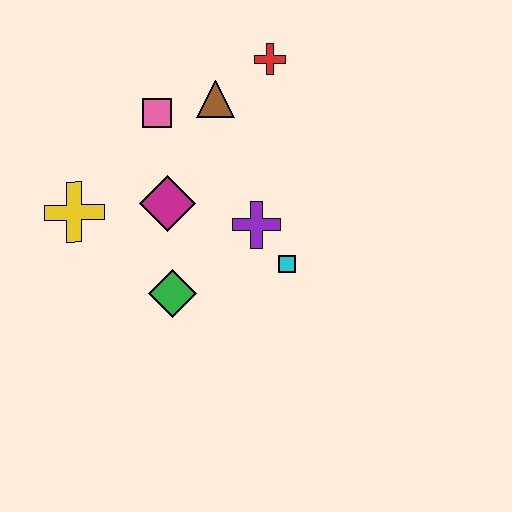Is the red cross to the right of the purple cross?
Yes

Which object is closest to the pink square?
The brown triangle is closest to the pink square.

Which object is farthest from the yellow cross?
The red cross is farthest from the yellow cross.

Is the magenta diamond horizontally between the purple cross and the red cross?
No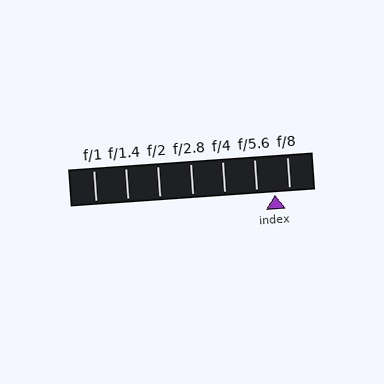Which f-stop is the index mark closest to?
The index mark is closest to f/8.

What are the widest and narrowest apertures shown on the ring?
The widest aperture shown is f/1 and the narrowest is f/8.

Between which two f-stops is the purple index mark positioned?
The index mark is between f/5.6 and f/8.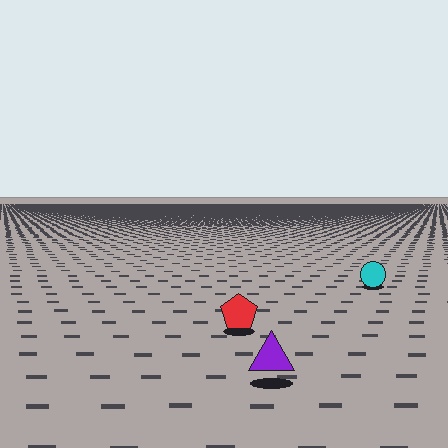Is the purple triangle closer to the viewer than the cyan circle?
Yes. The purple triangle is closer — you can tell from the texture gradient: the ground texture is coarser near it.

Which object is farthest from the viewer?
The cyan circle is farthest from the viewer. It appears smaller and the ground texture around it is denser.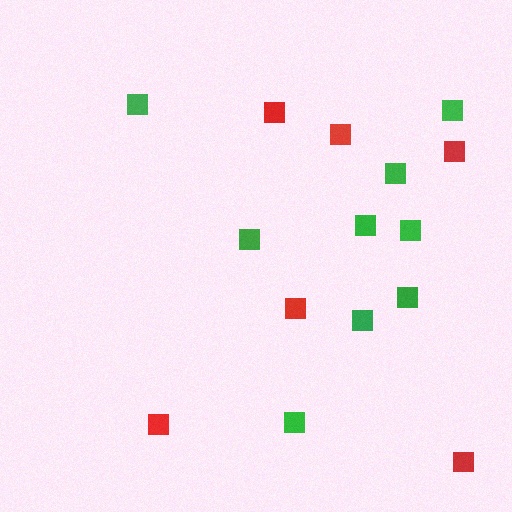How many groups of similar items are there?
There are 2 groups: one group of red squares (6) and one group of green squares (9).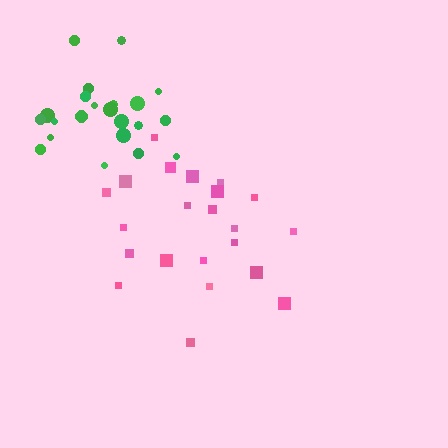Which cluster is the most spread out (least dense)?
Pink.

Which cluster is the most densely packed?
Green.